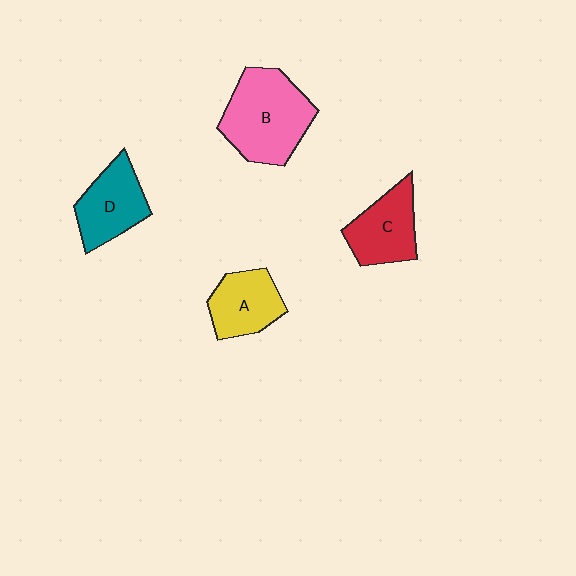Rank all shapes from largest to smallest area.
From largest to smallest: B (pink), D (teal), C (red), A (yellow).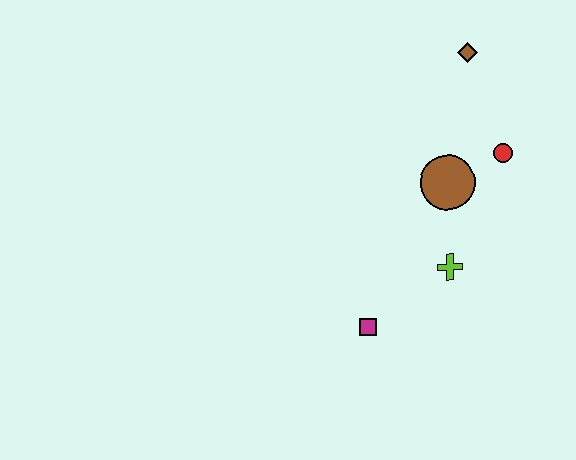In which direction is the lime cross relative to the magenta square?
The lime cross is to the right of the magenta square.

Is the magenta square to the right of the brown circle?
No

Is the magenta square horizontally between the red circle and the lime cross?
No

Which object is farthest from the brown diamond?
The magenta square is farthest from the brown diamond.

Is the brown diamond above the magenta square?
Yes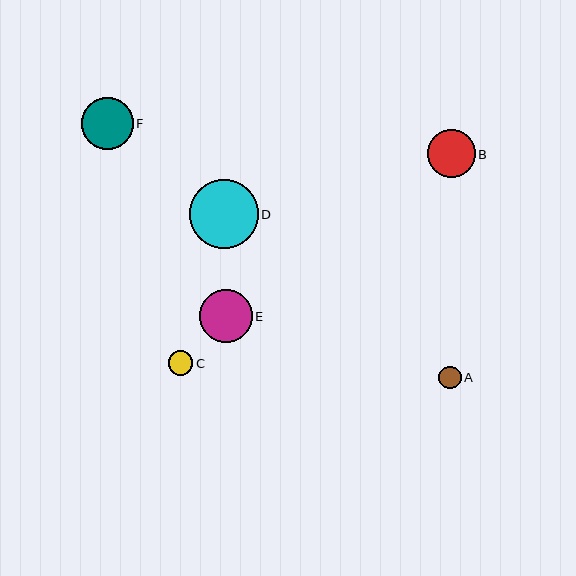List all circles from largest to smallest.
From largest to smallest: D, E, F, B, C, A.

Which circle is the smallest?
Circle A is the smallest with a size of approximately 23 pixels.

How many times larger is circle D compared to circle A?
Circle D is approximately 3.1 times the size of circle A.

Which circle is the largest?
Circle D is the largest with a size of approximately 69 pixels.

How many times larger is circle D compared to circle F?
Circle D is approximately 1.3 times the size of circle F.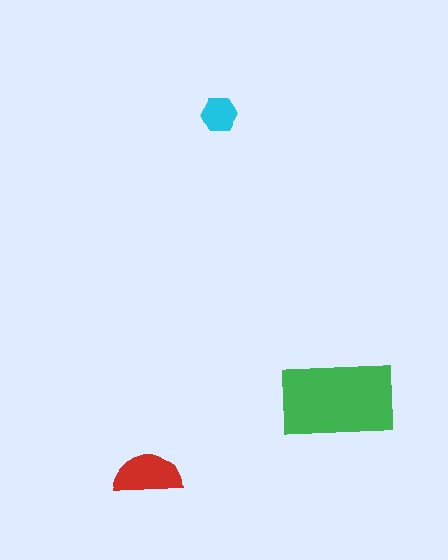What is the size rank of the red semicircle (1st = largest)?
2nd.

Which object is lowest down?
The red semicircle is bottommost.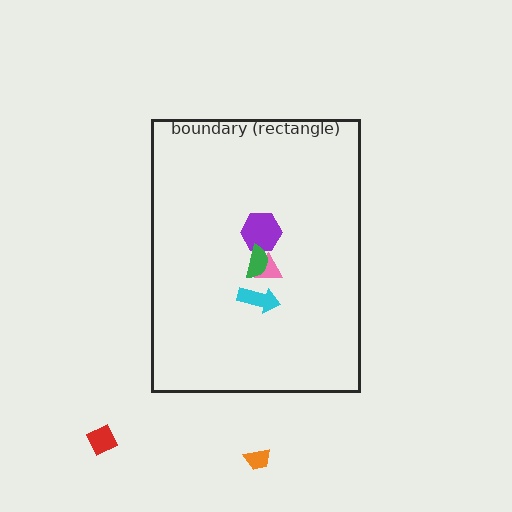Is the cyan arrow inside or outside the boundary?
Inside.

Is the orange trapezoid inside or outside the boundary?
Outside.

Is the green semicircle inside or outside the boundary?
Inside.